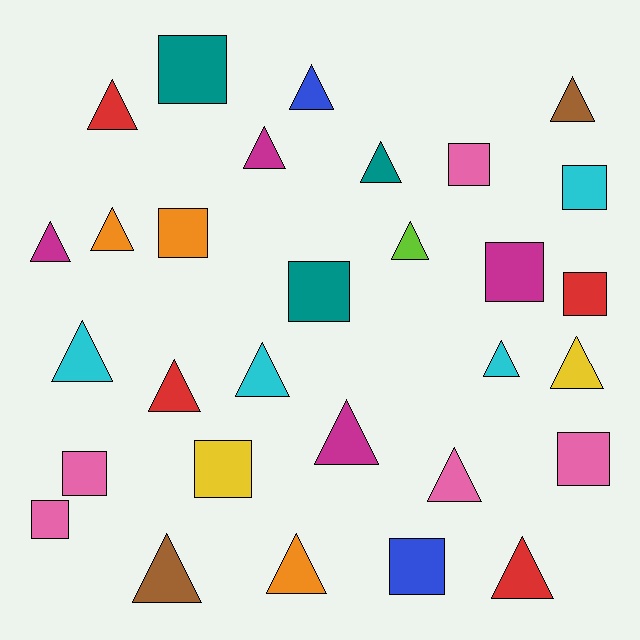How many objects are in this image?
There are 30 objects.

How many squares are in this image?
There are 12 squares.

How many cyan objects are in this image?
There are 4 cyan objects.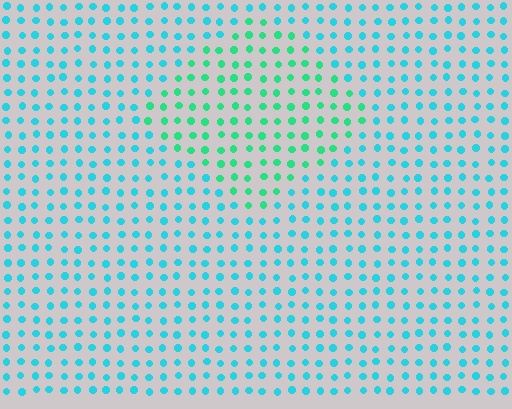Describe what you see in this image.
The image is filled with small cyan elements in a uniform arrangement. A diamond-shaped region is visible where the elements are tinted to a slightly different hue, forming a subtle color boundary.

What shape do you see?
I see a diamond.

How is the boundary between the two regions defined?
The boundary is defined purely by a slight shift in hue (about 35 degrees). Spacing, size, and orientation are identical on both sides.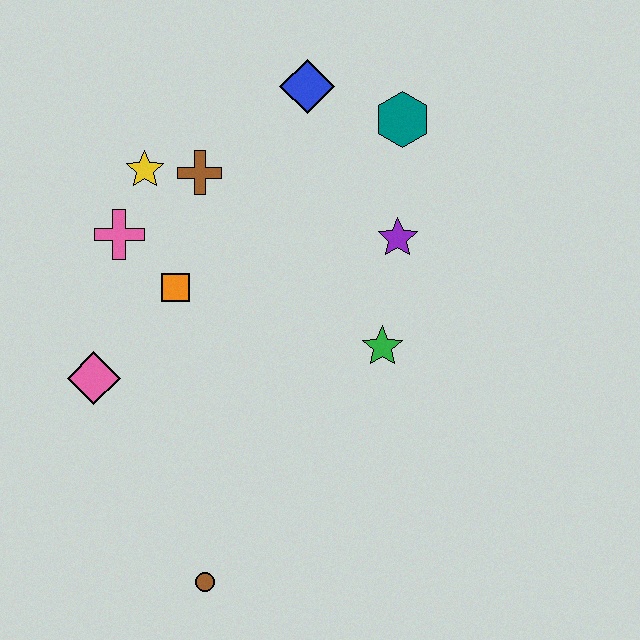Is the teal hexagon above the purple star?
Yes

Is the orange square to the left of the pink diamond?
No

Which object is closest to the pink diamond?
The orange square is closest to the pink diamond.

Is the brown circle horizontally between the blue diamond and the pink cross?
Yes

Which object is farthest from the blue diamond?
The brown circle is farthest from the blue diamond.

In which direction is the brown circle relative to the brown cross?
The brown circle is below the brown cross.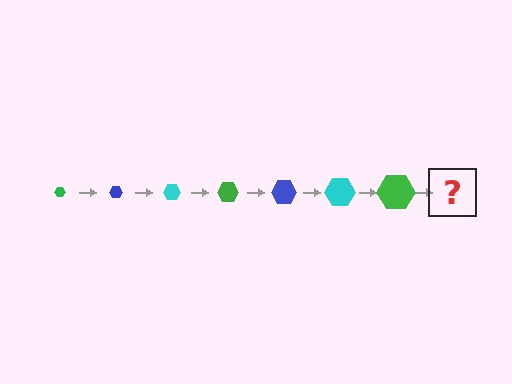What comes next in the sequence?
The next element should be a blue hexagon, larger than the previous one.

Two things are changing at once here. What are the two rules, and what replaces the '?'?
The two rules are that the hexagon grows larger each step and the color cycles through green, blue, and cyan. The '?' should be a blue hexagon, larger than the previous one.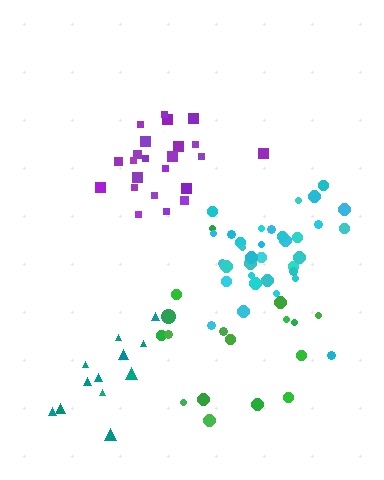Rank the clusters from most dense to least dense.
cyan, purple, teal, green.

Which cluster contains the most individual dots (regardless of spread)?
Cyan (34).